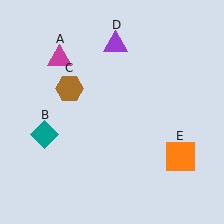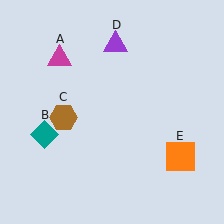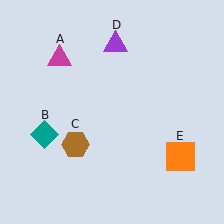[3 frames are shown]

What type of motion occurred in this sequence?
The brown hexagon (object C) rotated counterclockwise around the center of the scene.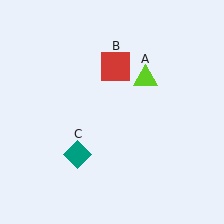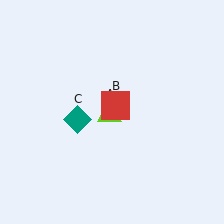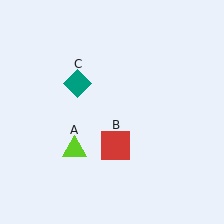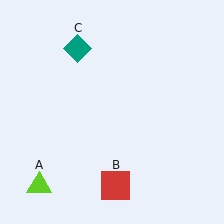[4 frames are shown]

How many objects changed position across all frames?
3 objects changed position: lime triangle (object A), red square (object B), teal diamond (object C).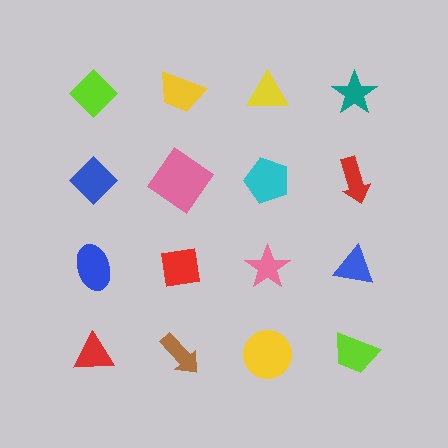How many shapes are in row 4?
4 shapes.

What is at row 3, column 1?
A blue ellipse.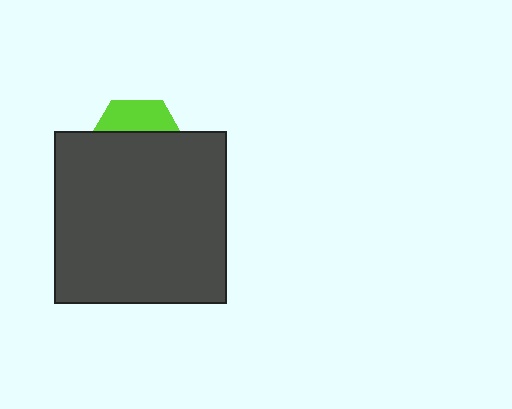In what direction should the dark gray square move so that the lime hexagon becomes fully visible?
The dark gray square should move down. That is the shortest direction to clear the overlap and leave the lime hexagon fully visible.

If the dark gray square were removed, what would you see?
You would see the complete lime hexagon.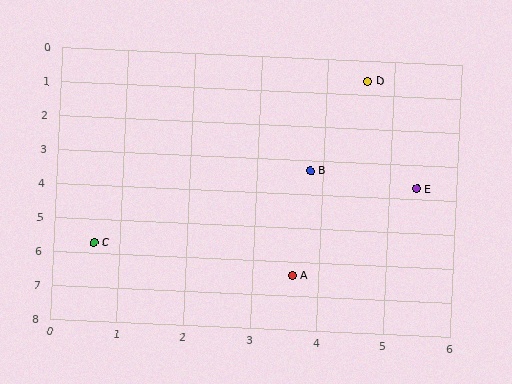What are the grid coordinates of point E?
Point E is at approximately (5.4, 3.7).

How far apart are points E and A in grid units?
Points E and A are about 3.2 grid units apart.